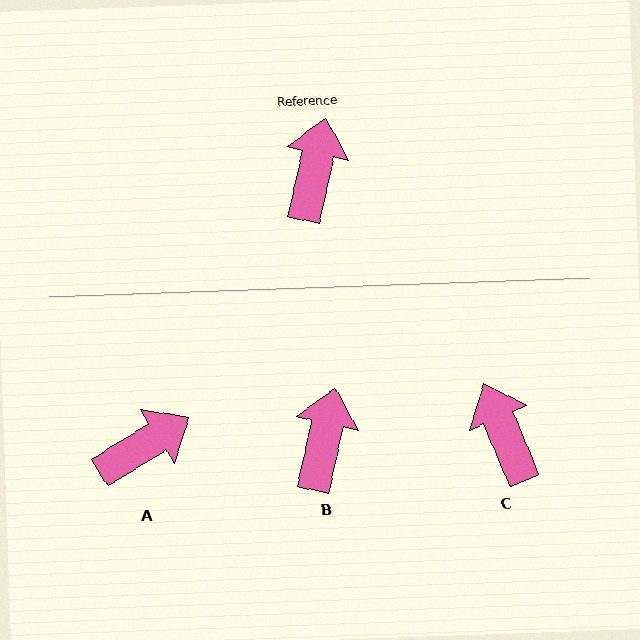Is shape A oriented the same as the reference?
No, it is off by about 46 degrees.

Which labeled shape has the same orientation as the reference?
B.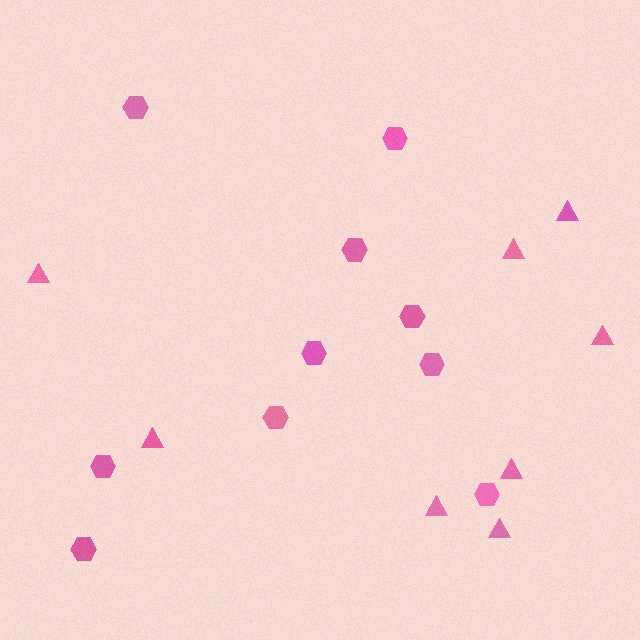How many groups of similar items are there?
There are 2 groups: one group of hexagons (10) and one group of triangles (8).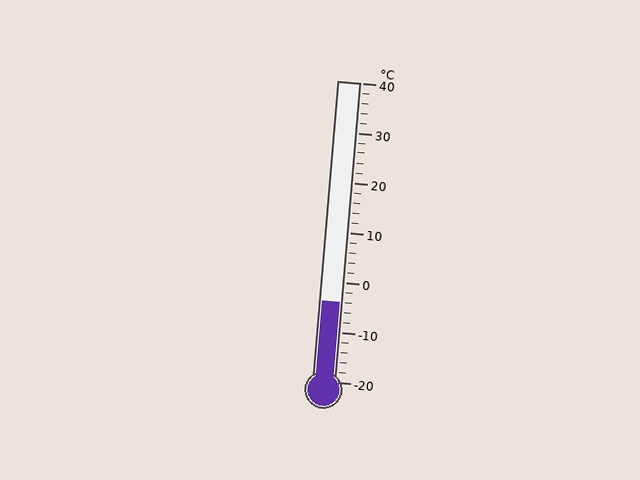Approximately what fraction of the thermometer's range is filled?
The thermometer is filled to approximately 25% of its range.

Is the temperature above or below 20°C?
The temperature is below 20°C.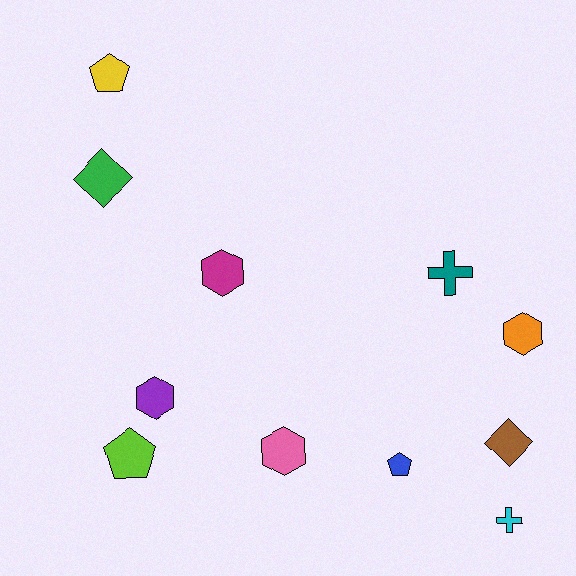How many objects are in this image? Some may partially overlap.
There are 11 objects.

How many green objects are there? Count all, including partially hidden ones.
There is 1 green object.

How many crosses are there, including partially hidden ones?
There are 2 crosses.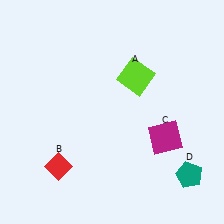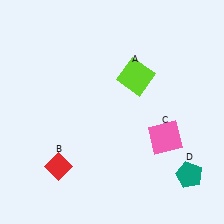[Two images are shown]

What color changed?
The square (C) changed from magenta in Image 1 to pink in Image 2.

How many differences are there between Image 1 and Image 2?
There is 1 difference between the two images.